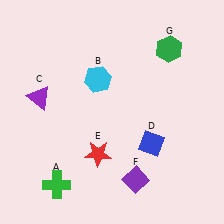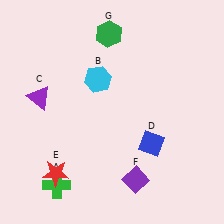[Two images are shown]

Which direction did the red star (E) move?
The red star (E) moved left.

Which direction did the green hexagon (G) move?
The green hexagon (G) moved left.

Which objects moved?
The objects that moved are: the red star (E), the green hexagon (G).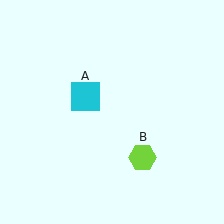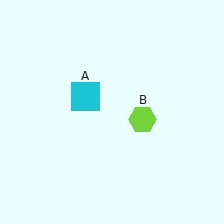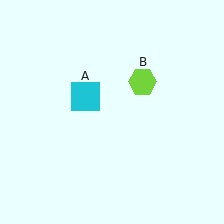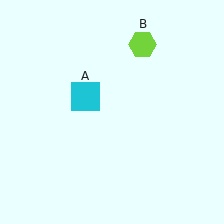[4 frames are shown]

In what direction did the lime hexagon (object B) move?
The lime hexagon (object B) moved up.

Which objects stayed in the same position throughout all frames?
Cyan square (object A) remained stationary.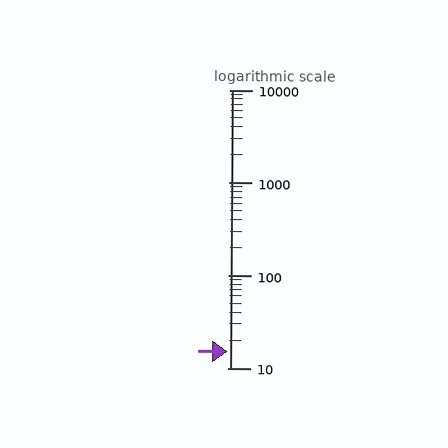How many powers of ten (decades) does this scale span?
The scale spans 3 decades, from 10 to 10000.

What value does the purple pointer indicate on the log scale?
The pointer indicates approximately 15.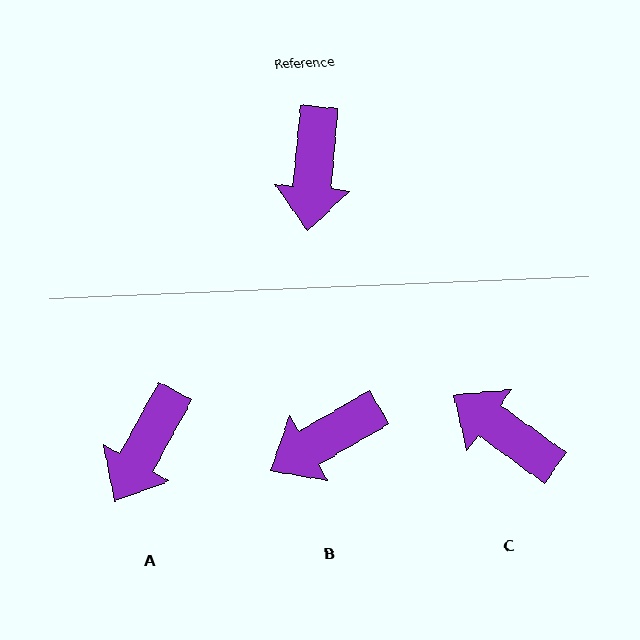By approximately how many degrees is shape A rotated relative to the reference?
Approximately 24 degrees clockwise.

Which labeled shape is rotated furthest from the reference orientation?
C, about 121 degrees away.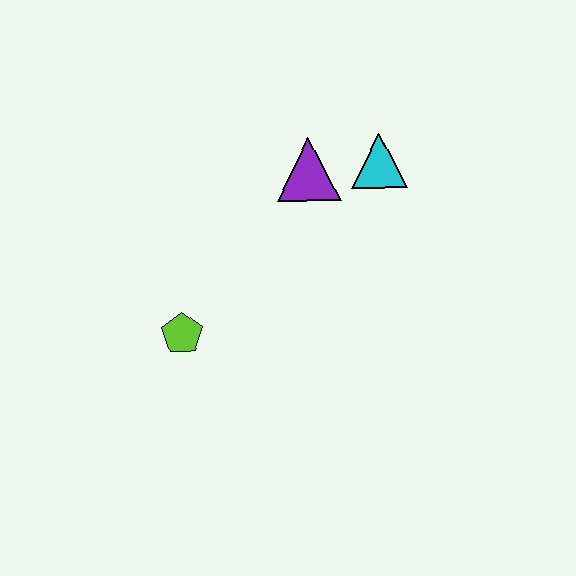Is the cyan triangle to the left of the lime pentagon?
No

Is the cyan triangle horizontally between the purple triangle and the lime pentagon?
No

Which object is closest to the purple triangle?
The cyan triangle is closest to the purple triangle.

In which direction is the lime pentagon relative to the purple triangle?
The lime pentagon is below the purple triangle.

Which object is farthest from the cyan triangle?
The lime pentagon is farthest from the cyan triangle.